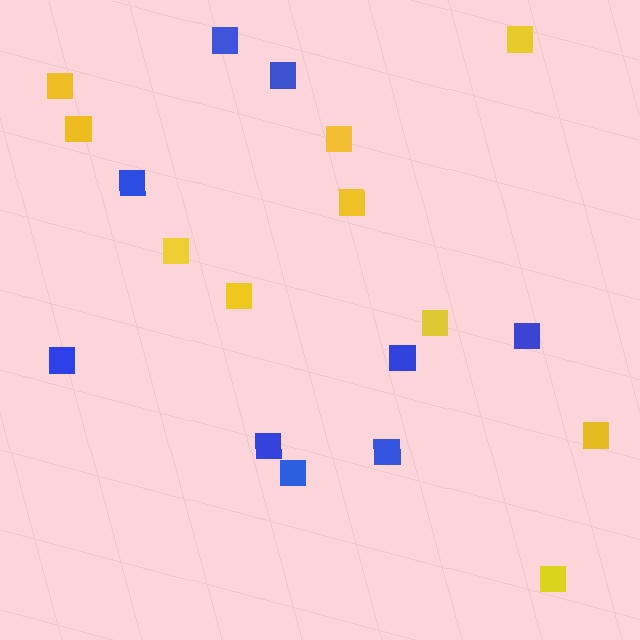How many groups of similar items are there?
There are 2 groups: one group of yellow squares (10) and one group of blue squares (9).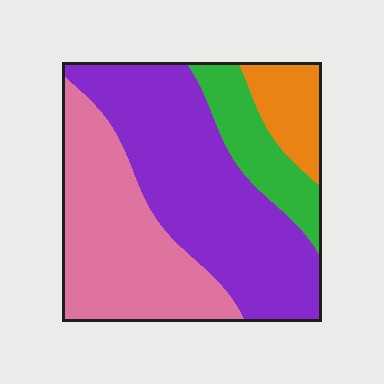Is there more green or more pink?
Pink.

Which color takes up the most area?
Purple, at roughly 45%.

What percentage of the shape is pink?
Pink takes up about one third (1/3) of the shape.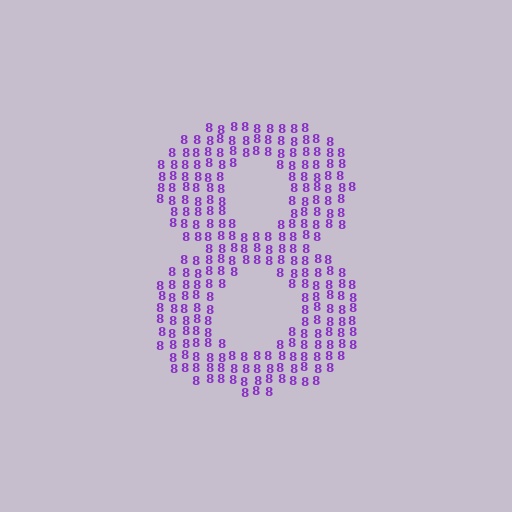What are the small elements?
The small elements are digit 8's.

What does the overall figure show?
The overall figure shows the digit 8.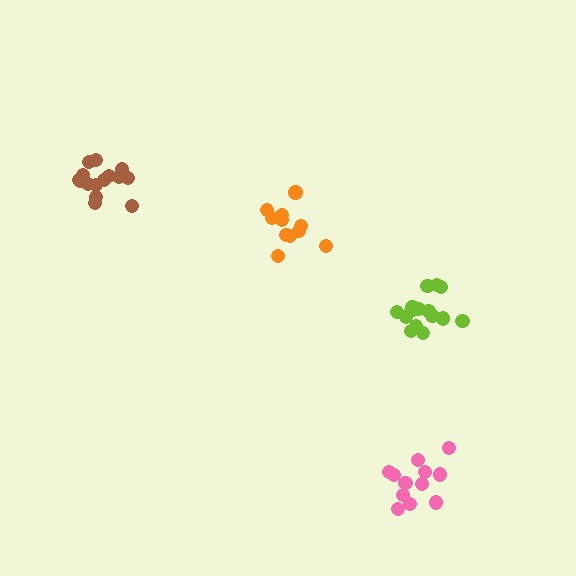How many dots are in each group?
Group 1: 16 dots, Group 2: 11 dots, Group 3: 12 dots, Group 4: 15 dots (54 total).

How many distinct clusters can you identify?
There are 4 distinct clusters.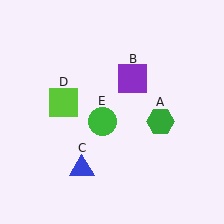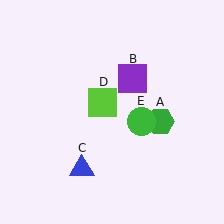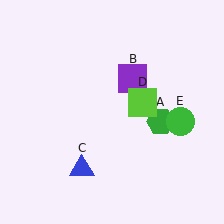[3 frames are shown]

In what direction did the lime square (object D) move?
The lime square (object D) moved right.